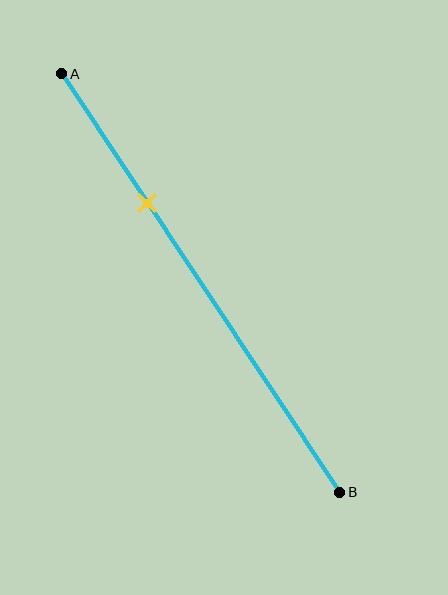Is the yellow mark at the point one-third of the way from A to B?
Yes, the mark is approximately at the one-third point.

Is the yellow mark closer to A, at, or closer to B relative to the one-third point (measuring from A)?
The yellow mark is approximately at the one-third point of segment AB.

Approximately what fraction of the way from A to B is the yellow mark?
The yellow mark is approximately 30% of the way from A to B.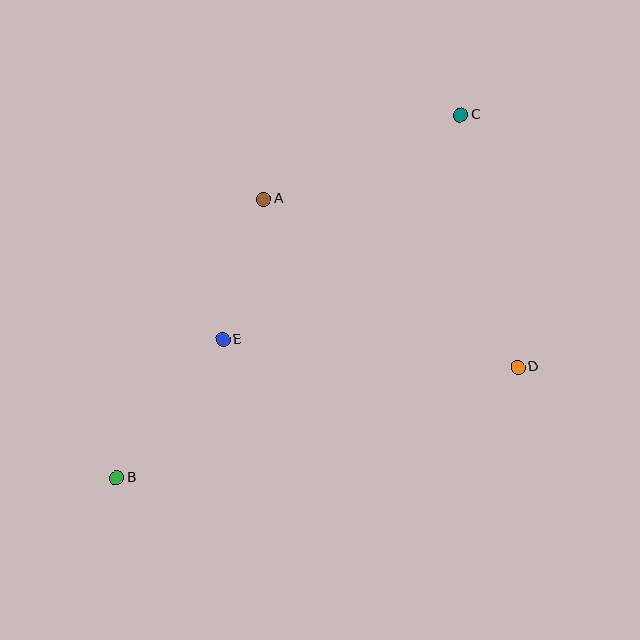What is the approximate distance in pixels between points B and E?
The distance between B and E is approximately 174 pixels.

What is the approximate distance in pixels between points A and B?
The distance between A and B is approximately 315 pixels.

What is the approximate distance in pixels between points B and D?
The distance between B and D is approximately 416 pixels.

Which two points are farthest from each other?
Points B and C are farthest from each other.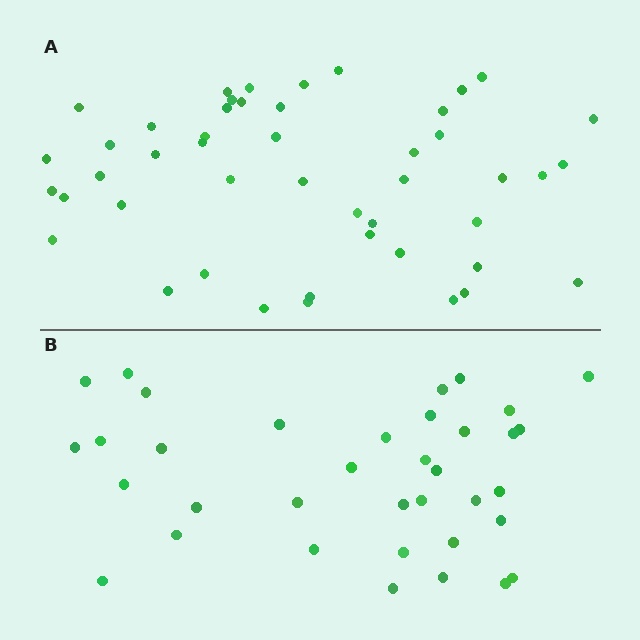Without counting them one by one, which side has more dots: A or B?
Region A (the top region) has more dots.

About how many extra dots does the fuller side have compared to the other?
Region A has roughly 12 or so more dots than region B.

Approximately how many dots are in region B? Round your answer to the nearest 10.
About 40 dots. (The exact count is 36, which rounds to 40.)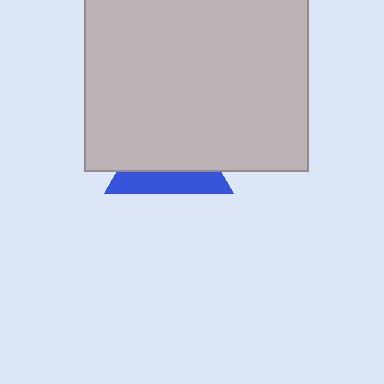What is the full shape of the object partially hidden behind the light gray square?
The partially hidden object is a blue triangle.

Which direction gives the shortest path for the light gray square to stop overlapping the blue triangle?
Moving up gives the shortest separation.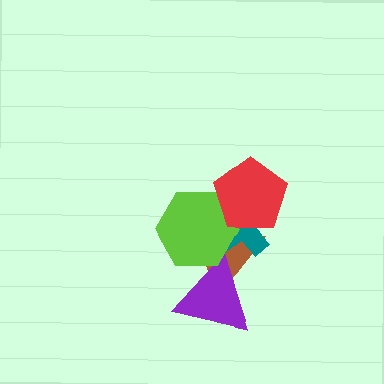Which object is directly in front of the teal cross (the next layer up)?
The lime hexagon is directly in front of the teal cross.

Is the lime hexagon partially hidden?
Yes, it is partially covered by another shape.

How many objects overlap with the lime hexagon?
4 objects overlap with the lime hexagon.